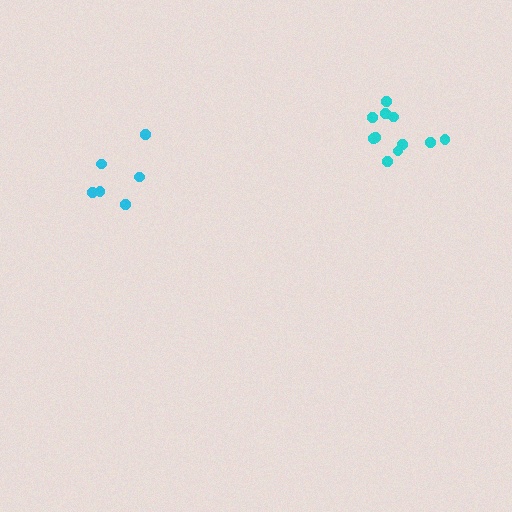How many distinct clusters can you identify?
There are 2 distinct clusters.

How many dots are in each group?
Group 1: 11 dots, Group 2: 6 dots (17 total).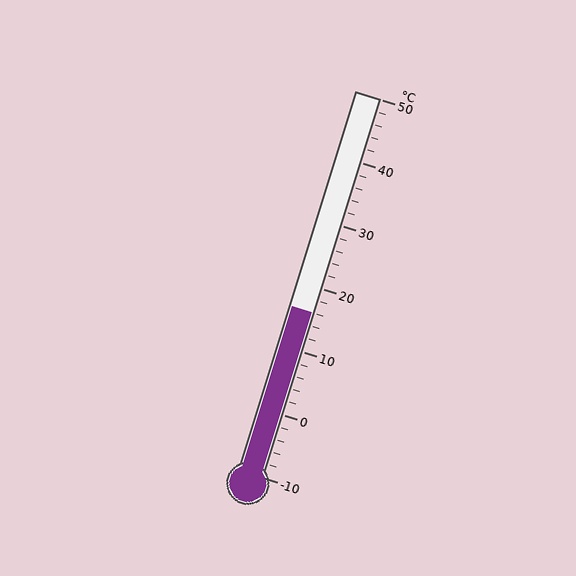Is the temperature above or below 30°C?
The temperature is below 30°C.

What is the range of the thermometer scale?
The thermometer scale ranges from -10°C to 50°C.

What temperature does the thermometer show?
The thermometer shows approximately 16°C.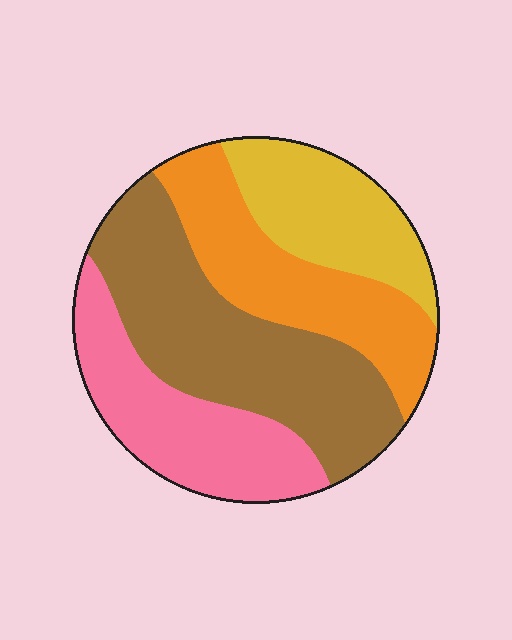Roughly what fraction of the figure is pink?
Pink takes up about one quarter (1/4) of the figure.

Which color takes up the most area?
Brown, at roughly 35%.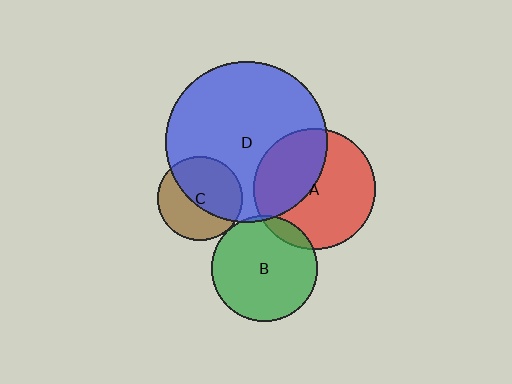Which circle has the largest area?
Circle D (blue).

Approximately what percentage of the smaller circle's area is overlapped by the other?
Approximately 5%.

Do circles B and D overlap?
Yes.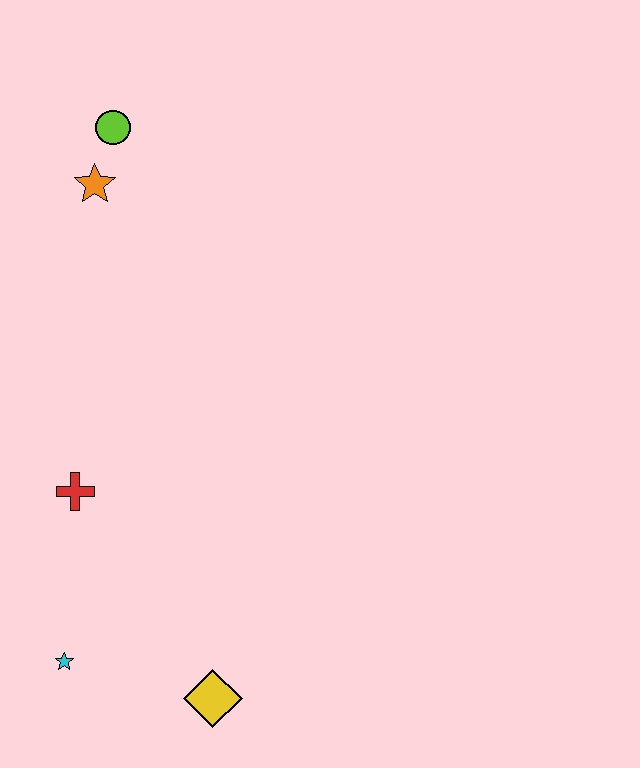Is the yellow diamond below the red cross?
Yes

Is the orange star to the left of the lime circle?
Yes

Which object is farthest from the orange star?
The yellow diamond is farthest from the orange star.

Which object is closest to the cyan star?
The yellow diamond is closest to the cyan star.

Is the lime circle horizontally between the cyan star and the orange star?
No